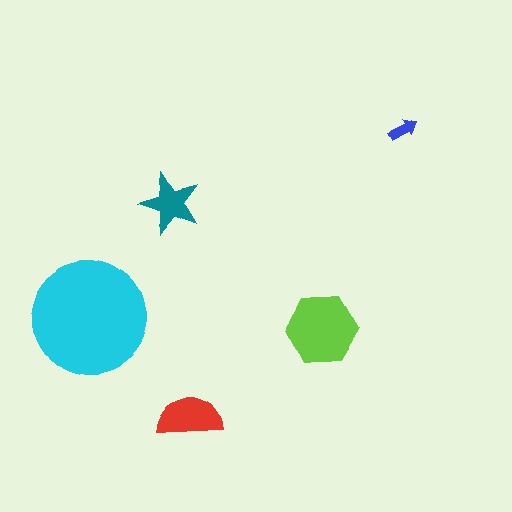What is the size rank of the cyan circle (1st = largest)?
1st.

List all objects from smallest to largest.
The blue arrow, the teal star, the red semicircle, the lime hexagon, the cyan circle.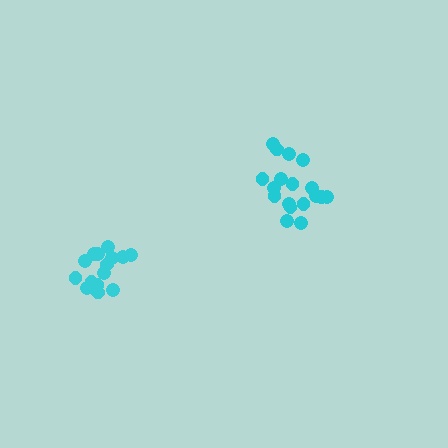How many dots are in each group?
Group 1: 18 dots, Group 2: 15 dots (33 total).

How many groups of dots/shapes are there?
There are 2 groups.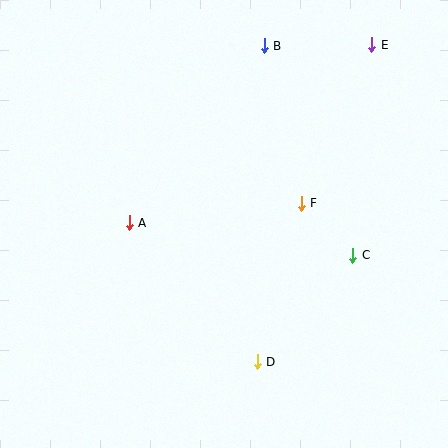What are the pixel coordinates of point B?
Point B is at (264, 46).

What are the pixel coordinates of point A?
Point A is at (129, 223).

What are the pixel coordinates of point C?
Point C is at (353, 255).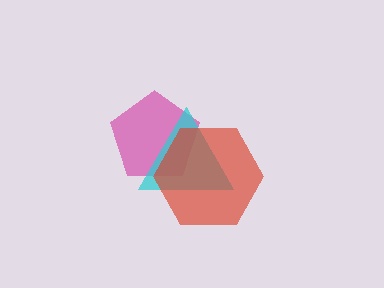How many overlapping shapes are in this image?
There are 3 overlapping shapes in the image.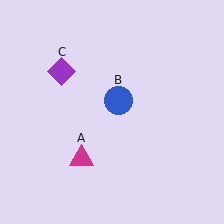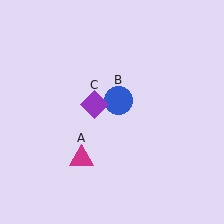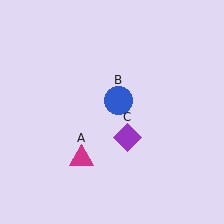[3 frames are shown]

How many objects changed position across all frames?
1 object changed position: purple diamond (object C).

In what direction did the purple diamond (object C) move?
The purple diamond (object C) moved down and to the right.